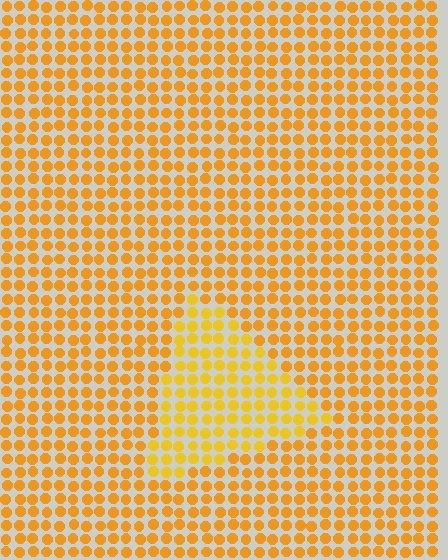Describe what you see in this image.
The image is filled with small orange elements in a uniform arrangement. A triangle-shaped region is visible where the elements are tinted to a slightly different hue, forming a subtle color boundary.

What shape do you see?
I see a triangle.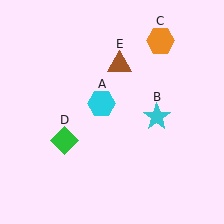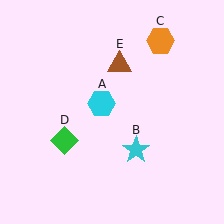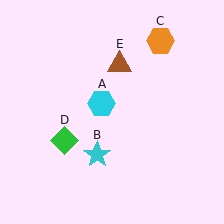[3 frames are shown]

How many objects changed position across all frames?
1 object changed position: cyan star (object B).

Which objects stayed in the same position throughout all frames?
Cyan hexagon (object A) and orange hexagon (object C) and green diamond (object D) and brown triangle (object E) remained stationary.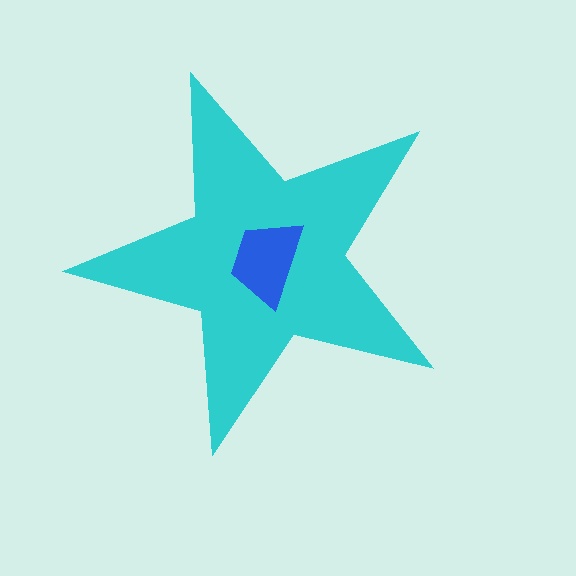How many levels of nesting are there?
2.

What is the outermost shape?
The cyan star.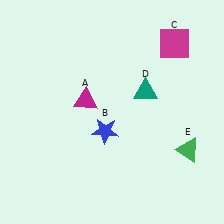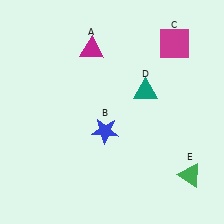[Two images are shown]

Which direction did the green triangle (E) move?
The green triangle (E) moved down.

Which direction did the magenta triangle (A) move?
The magenta triangle (A) moved up.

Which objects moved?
The objects that moved are: the magenta triangle (A), the green triangle (E).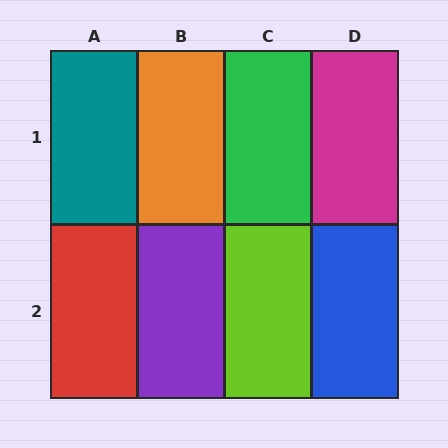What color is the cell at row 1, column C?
Green.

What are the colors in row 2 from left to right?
Red, purple, lime, blue.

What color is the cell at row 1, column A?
Teal.